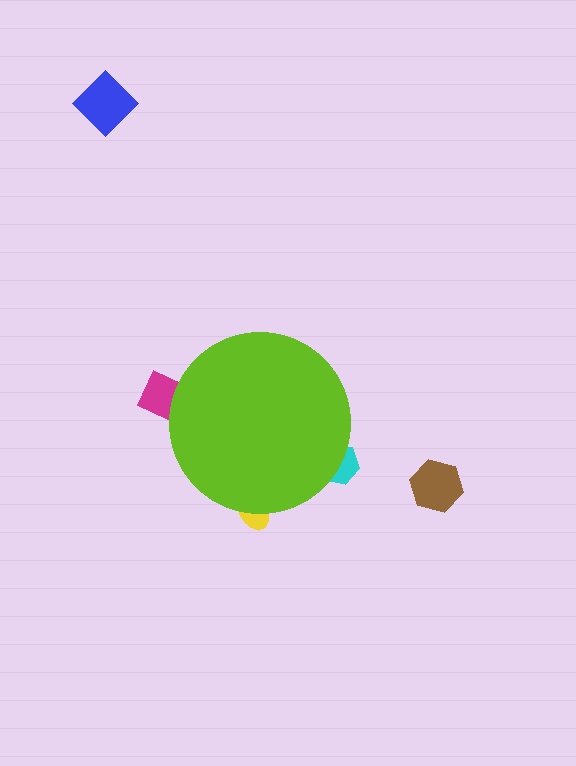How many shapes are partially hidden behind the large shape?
3 shapes are partially hidden.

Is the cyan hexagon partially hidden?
Yes, the cyan hexagon is partially hidden behind the lime circle.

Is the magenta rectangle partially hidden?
Yes, the magenta rectangle is partially hidden behind the lime circle.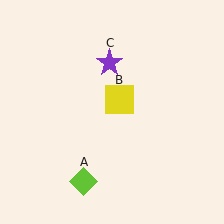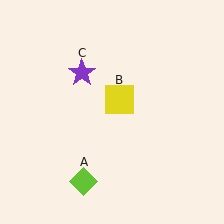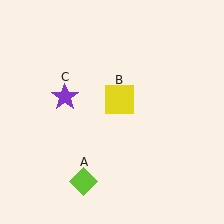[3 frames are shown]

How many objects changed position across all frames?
1 object changed position: purple star (object C).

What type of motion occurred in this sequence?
The purple star (object C) rotated counterclockwise around the center of the scene.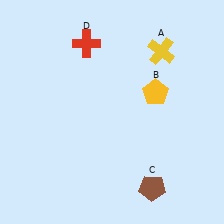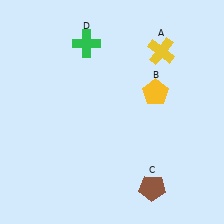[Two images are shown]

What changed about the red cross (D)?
In Image 1, D is red. In Image 2, it changed to green.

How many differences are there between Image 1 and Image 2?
There is 1 difference between the two images.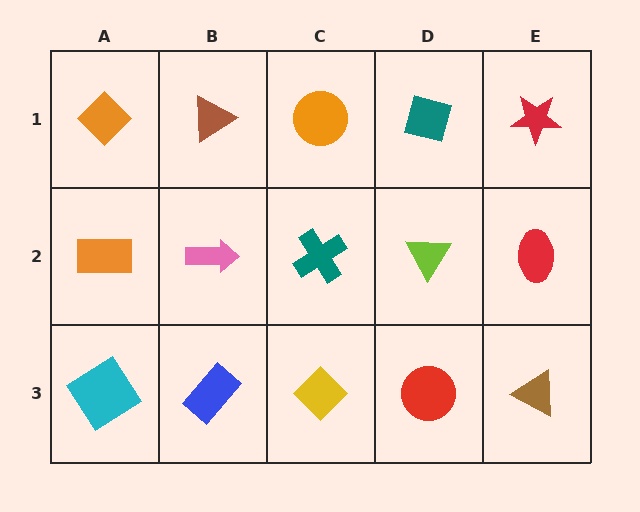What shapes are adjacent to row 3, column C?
A teal cross (row 2, column C), a blue rectangle (row 3, column B), a red circle (row 3, column D).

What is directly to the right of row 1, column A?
A brown triangle.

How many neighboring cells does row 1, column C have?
3.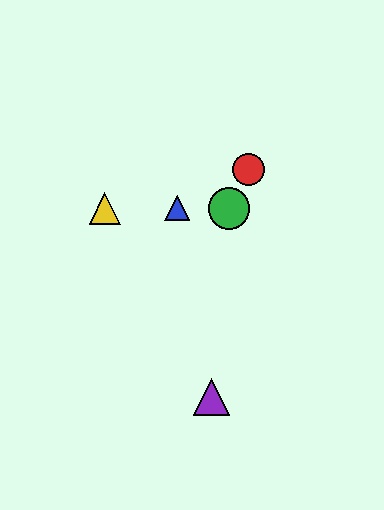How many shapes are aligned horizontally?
3 shapes (the blue triangle, the green circle, the yellow triangle) are aligned horizontally.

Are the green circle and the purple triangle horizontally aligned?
No, the green circle is at y≈208 and the purple triangle is at y≈397.